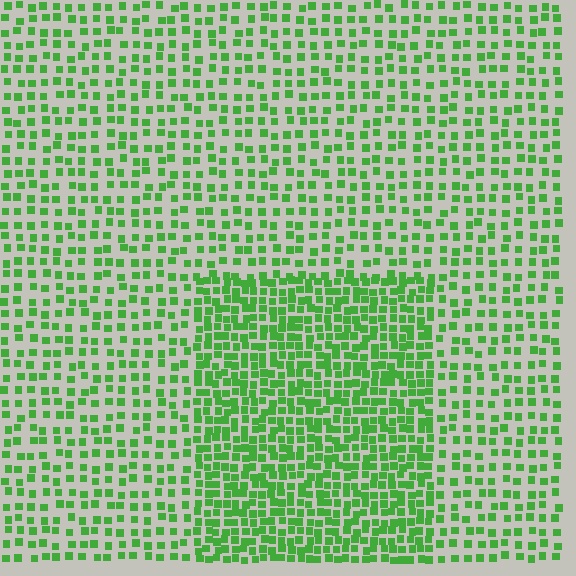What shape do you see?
I see a rectangle.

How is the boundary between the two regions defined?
The boundary is defined by a change in element density (approximately 1.9x ratio). All elements are the same color, size, and shape.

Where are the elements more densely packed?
The elements are more densely packed inside the rectangle boundary.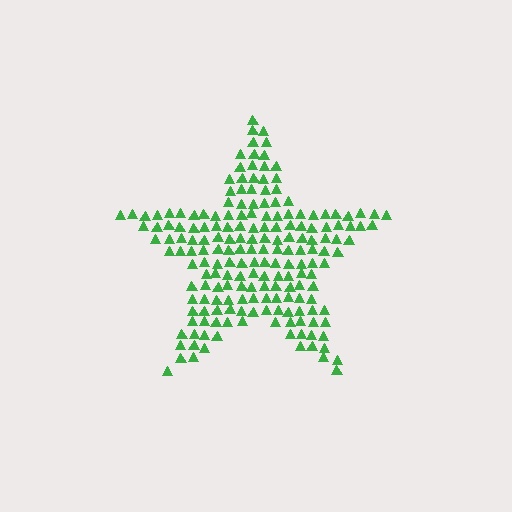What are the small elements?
The small elements are triangles.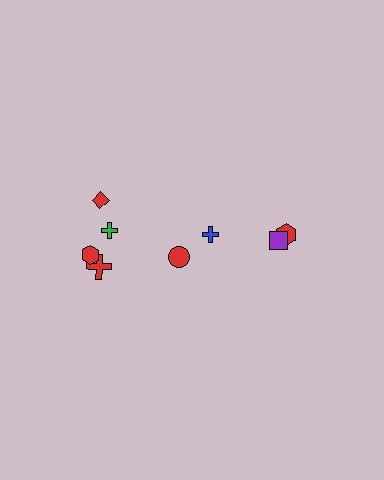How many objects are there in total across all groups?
There are 8 objects.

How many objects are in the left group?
There are 5 objects.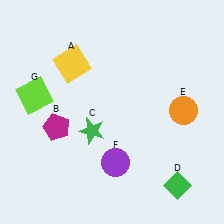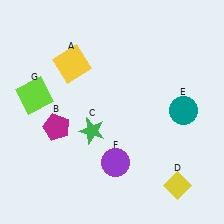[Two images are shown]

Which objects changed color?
D changed from green to yellow. E changed from orange to teal.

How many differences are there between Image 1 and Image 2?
There are 2 differences between the two images.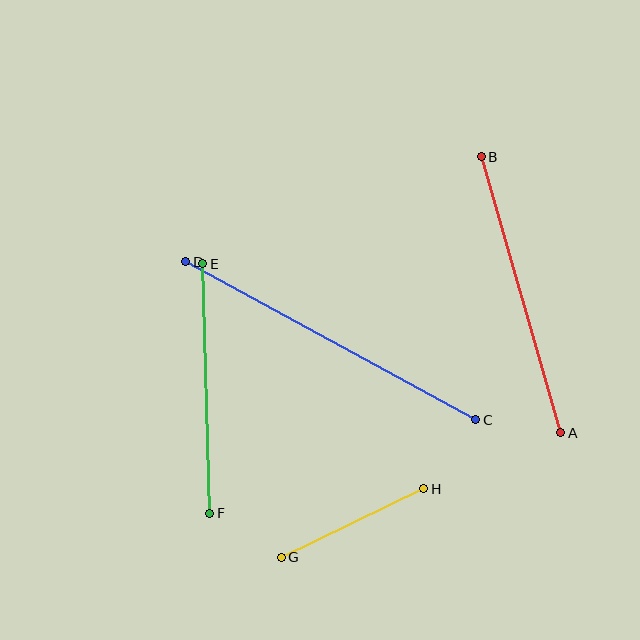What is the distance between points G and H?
The distance is approximately 158 pixels.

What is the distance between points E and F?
The distance is approximately 250 pixels.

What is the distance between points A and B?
The distance is approximately 287 pixels.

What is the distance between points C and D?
The distance is approximately 330 pixels.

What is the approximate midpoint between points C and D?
The midpoint is at approximately (331, 341) pixels.